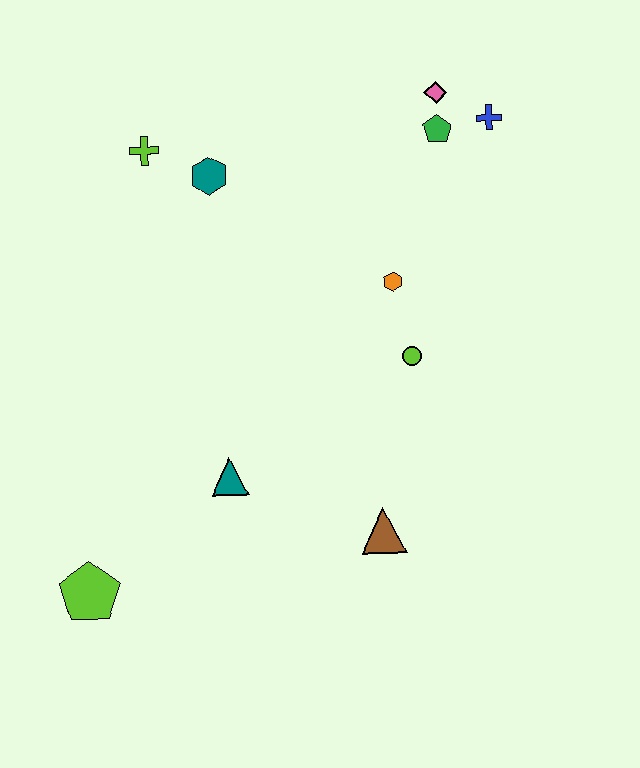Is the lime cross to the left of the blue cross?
Yes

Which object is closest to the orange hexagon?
The lime circle is closest to the orange hexagon.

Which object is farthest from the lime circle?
The lime pentagon is farthest from the lime circle.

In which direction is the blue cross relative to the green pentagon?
The blue cross is to the right of the green pentagon.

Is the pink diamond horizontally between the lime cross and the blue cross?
Yes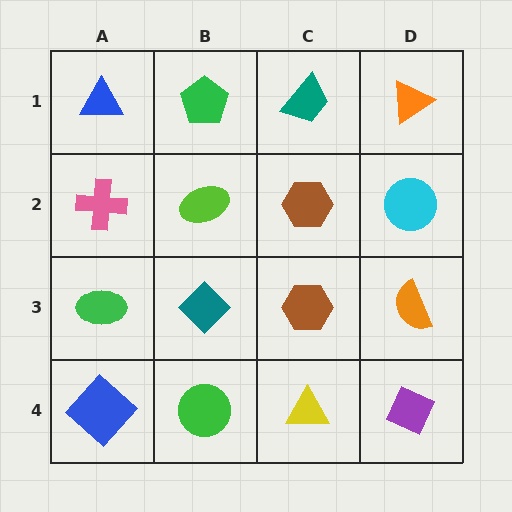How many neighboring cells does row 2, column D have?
3.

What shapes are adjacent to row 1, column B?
A lime ellipse (row 2, column B), a blue triangle (row 1, column A), a teal trapezoid (row 1, column C).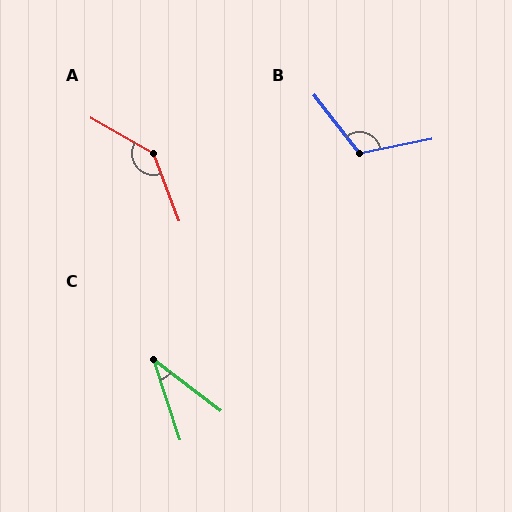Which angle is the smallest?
C, at approximately 35 degrees.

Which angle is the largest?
A, at approximately 140 degrees.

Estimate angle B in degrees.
Approximately 117 degrees.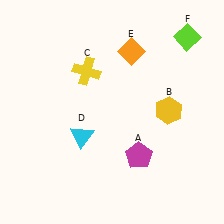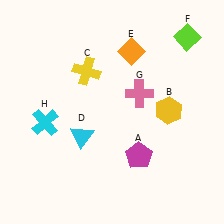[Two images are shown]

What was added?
A pink cross (G), a cyan cross (H) were added in Image 2.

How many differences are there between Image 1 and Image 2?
There are 2 differences between the two images.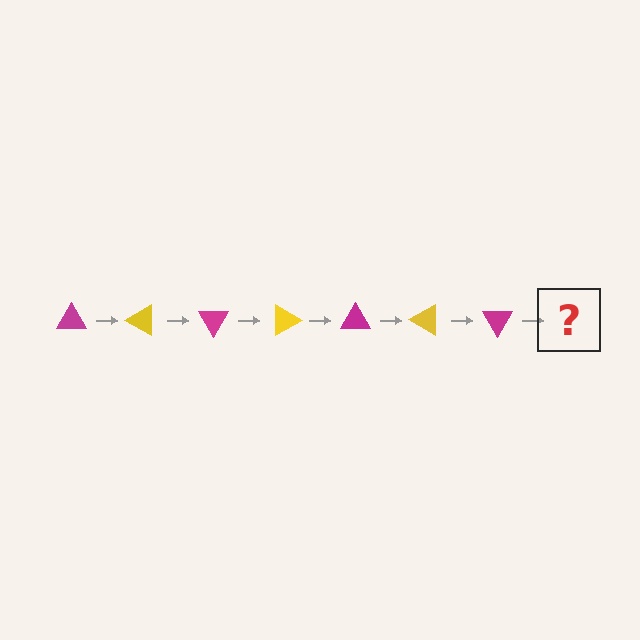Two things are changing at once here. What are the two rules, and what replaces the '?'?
The two rules are that it rotates 30 degrees each step and the color cycles through magenta and yellow. The '?' should be a yellow triangle, rotated 210 degrees from the start.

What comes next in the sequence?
The next element should be a yellow triangle, rotated 210 degrees from the start.